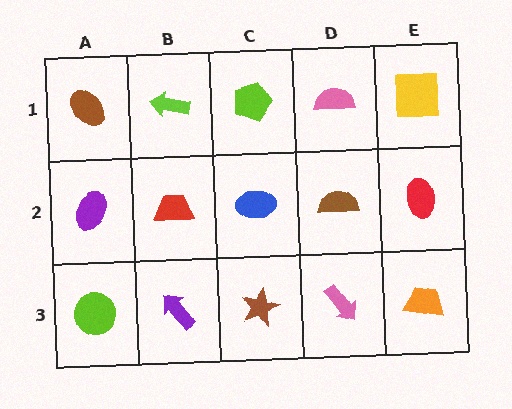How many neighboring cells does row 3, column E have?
2.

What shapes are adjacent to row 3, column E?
A red ellipse (row 2, column E), a pink arrow (row 3, column D).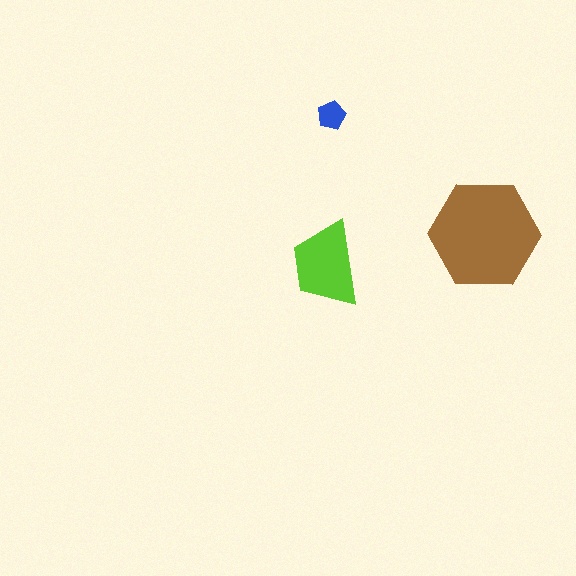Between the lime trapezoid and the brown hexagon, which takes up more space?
The brown hexagon.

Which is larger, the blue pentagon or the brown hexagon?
The brown hexagon.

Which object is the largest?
The brown hexagon.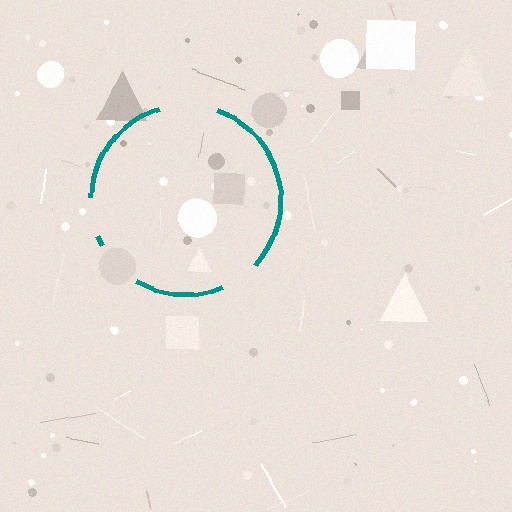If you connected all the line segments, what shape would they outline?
They would outline a circle.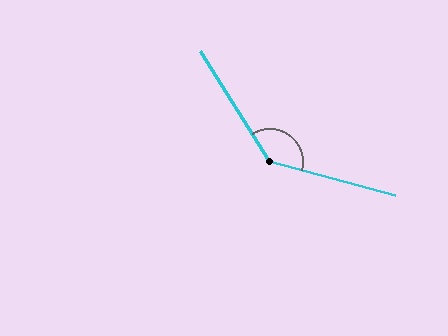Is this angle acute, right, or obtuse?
It is obtuse.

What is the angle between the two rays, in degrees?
Approximately 137 degrees.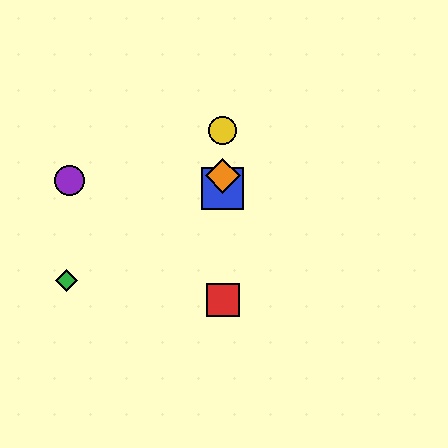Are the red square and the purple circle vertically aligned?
No, the red square is at x≈223 and the purple circle is at x≈70.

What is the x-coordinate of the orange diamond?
The orange diamond is at x≈223.